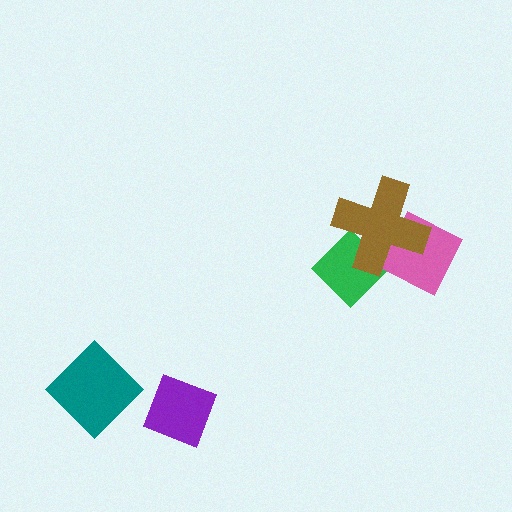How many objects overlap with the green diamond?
2 objects overlap with the green diamond.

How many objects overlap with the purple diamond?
0 objects overlap with the purple diamond.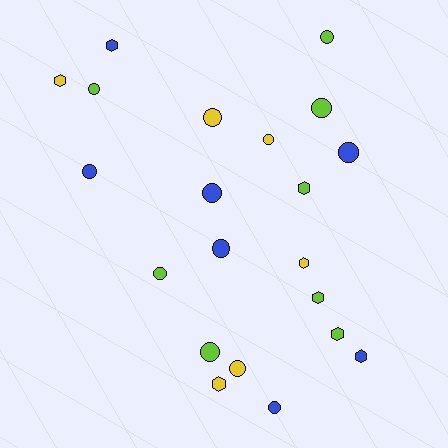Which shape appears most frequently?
Circle, with 13 objects.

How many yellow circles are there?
There are 3 yellow circles.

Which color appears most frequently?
Lime, with 8 objects.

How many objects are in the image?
There are 21 objects.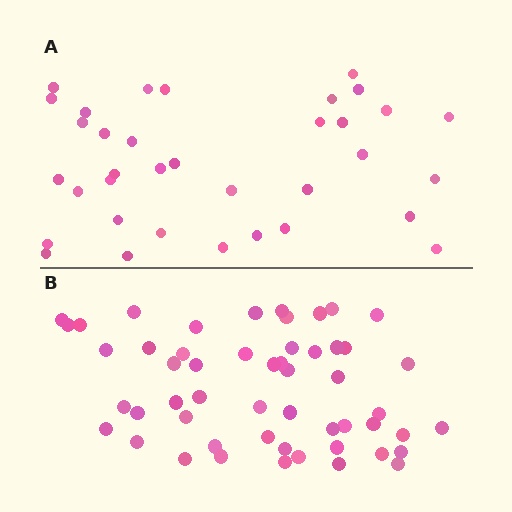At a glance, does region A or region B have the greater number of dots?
Region B (the bottom region) has more dots.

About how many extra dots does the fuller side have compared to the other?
Region B has approximately 20 more dots than region A.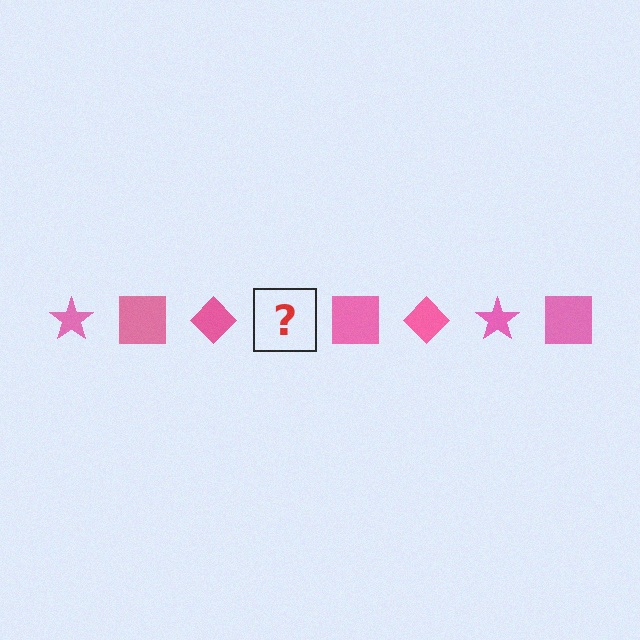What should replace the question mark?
The question mark should be replaced with a pink star.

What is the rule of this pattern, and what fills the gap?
The rule is that the pattern cycles through star, square, diamond shapes in pink. The gap should be filled with a pink star.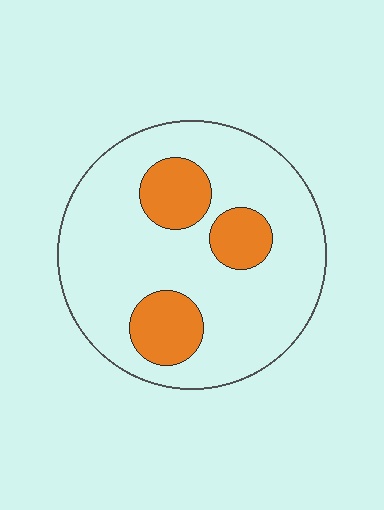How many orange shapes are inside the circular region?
3.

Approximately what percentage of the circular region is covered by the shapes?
Approximately 20%.